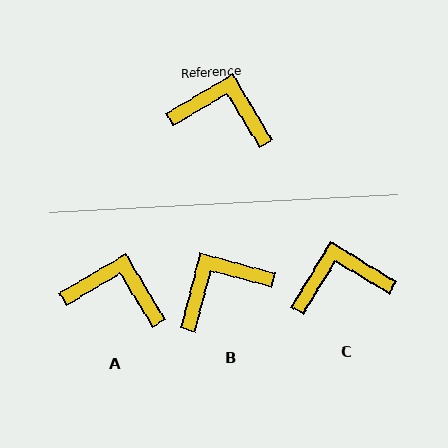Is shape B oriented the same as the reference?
No, it is off by about 44 degrees.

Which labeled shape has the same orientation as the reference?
A.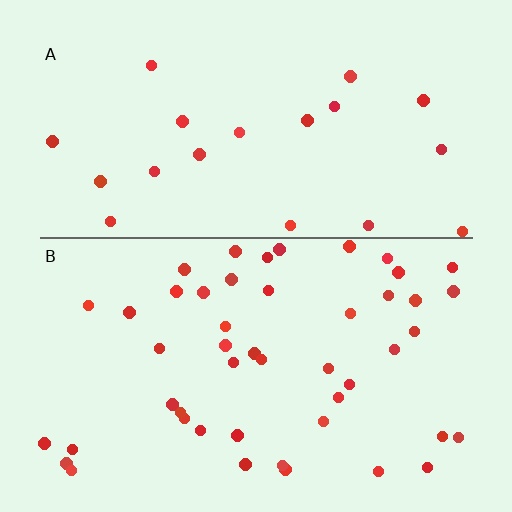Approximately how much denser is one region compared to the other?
Approximately 2.4× — region B over region A.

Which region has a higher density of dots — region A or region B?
B (the bottom).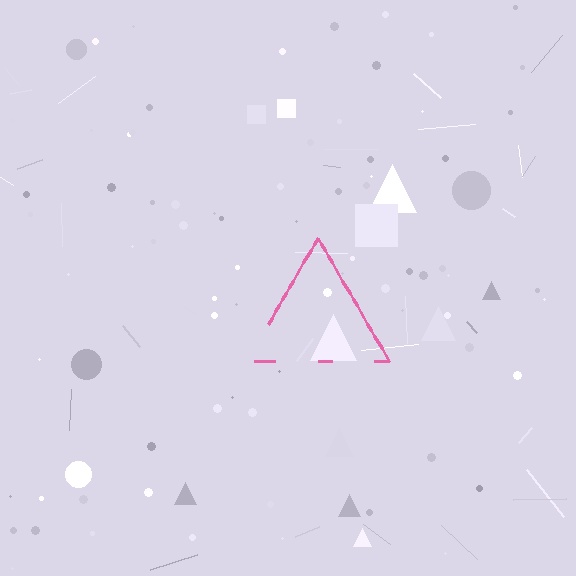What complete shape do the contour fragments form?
The contour fragments form a triangle.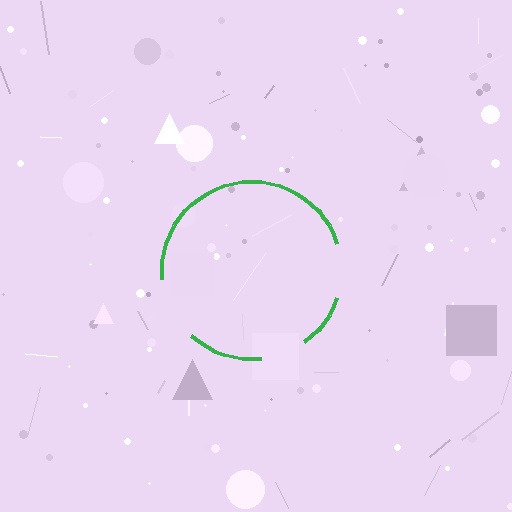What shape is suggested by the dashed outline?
The dashed outline suggests a circle.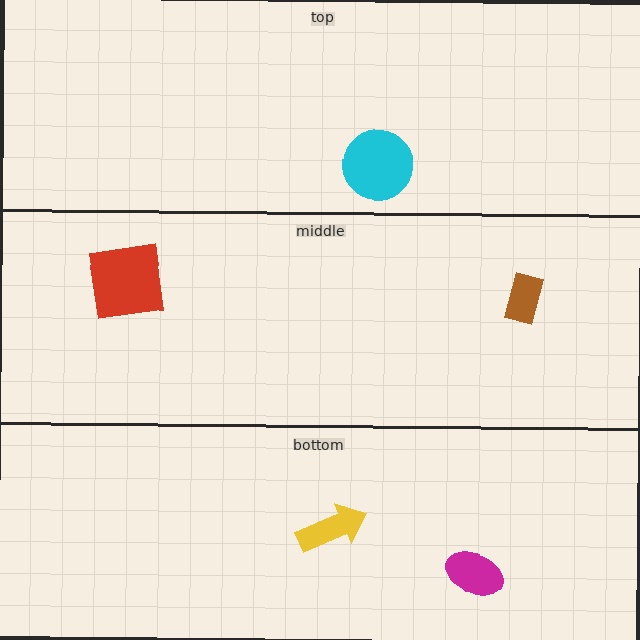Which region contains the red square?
The middle region.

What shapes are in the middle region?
The brown rectangle, the red square.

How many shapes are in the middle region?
2.